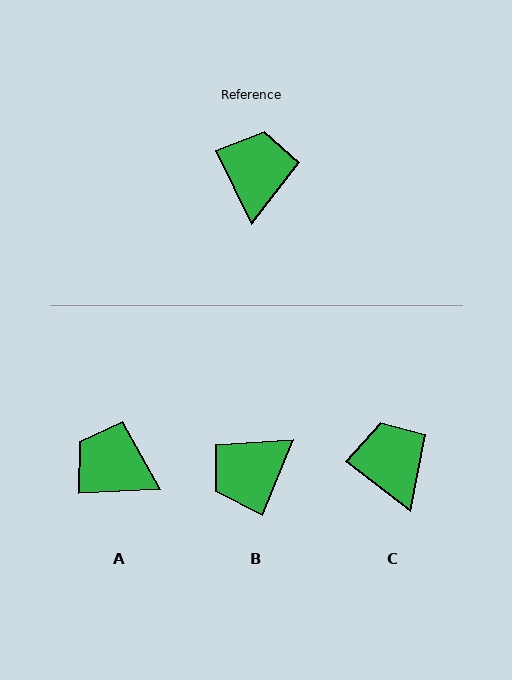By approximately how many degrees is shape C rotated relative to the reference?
Approximately 26 degrees counter-clockwise.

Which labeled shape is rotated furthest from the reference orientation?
B, about 132 degrees away.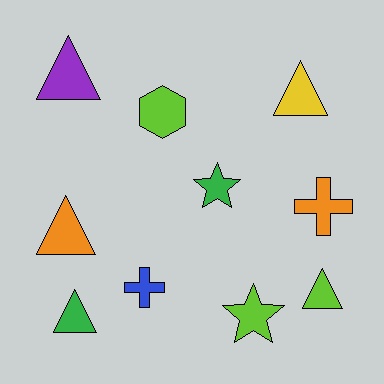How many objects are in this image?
There are 10 objects.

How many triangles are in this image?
There are 5 triangles.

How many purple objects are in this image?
There is 1 purple object.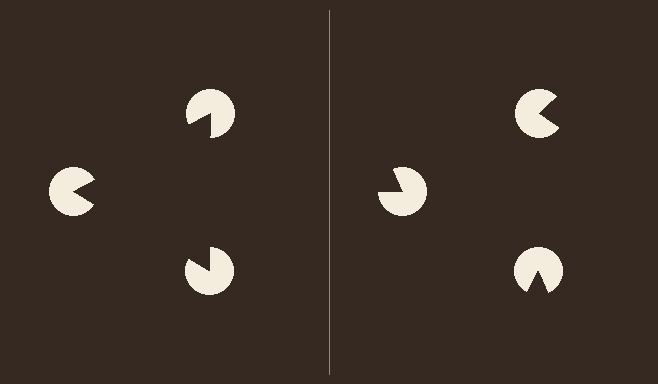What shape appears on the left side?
An illusory triangle.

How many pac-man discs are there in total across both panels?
6 — 3 on each side.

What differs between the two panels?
The pac-man discs are positioned identically on both sides; only the wedge orientations differ. On the left they align to a triangle; on the right they are misaligned.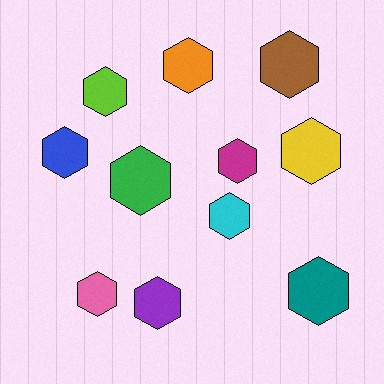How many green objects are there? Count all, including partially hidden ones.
There is 1 green object.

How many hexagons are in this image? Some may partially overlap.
There are 11 hexagons.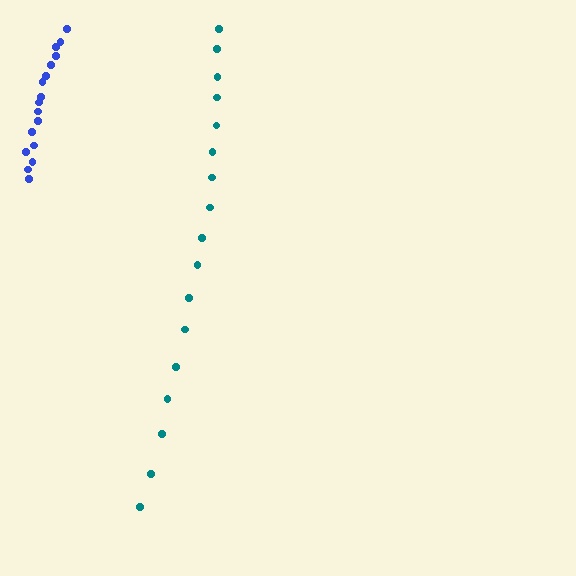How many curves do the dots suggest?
There are 2 distinct paths.